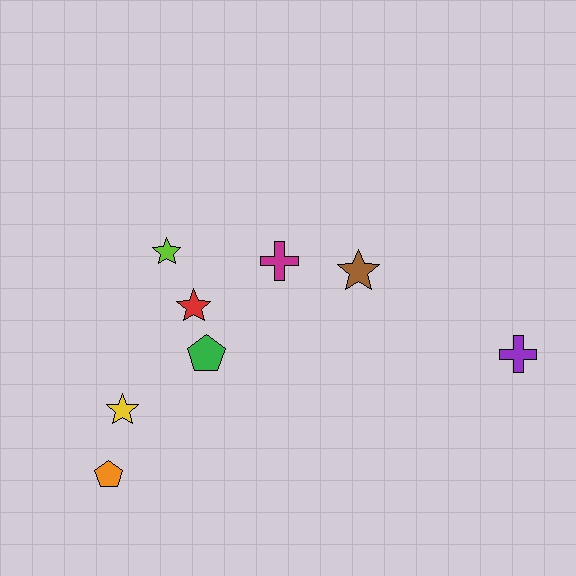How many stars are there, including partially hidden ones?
There are 4 stars.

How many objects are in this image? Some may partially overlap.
There are 8 objects.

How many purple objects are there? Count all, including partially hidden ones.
There is 1 purple object.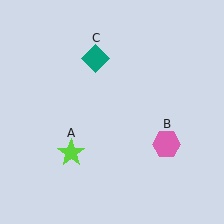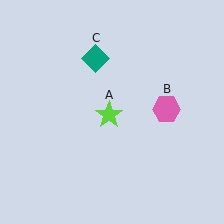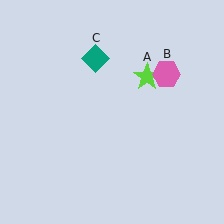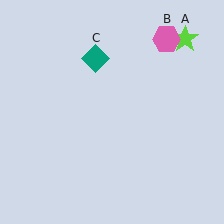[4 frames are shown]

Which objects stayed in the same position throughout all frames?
Teal diamond (object C) remained stationary.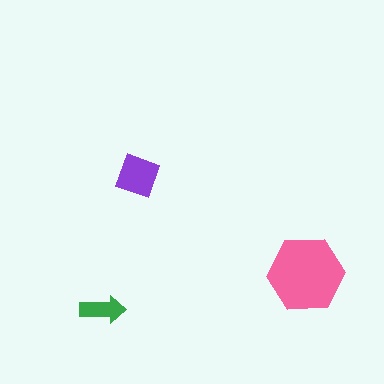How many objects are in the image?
There are 3 objects in the image.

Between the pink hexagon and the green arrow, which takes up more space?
The pink hexagon.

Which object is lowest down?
The green arrow is bottommost.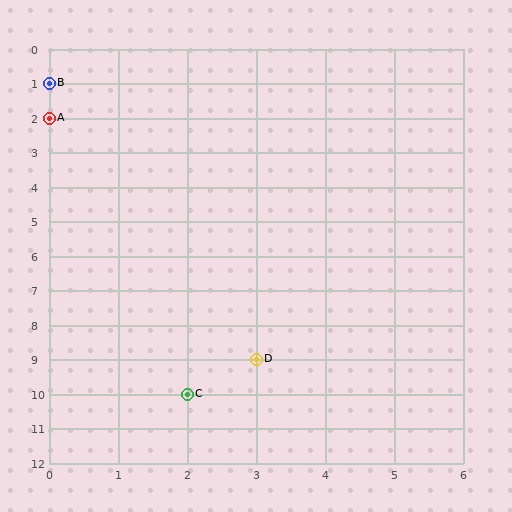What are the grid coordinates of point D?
Point D is at grid coordinates (3, 9).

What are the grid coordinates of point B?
Point B is at grid coordinates (0, 1).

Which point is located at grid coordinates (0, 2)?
Point A is at (0, 2).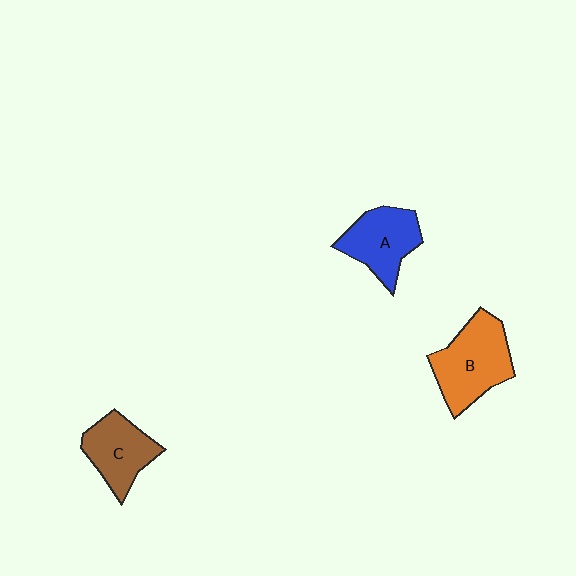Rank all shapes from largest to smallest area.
From largest to smallest: B (orange), A (blue), C (brown).